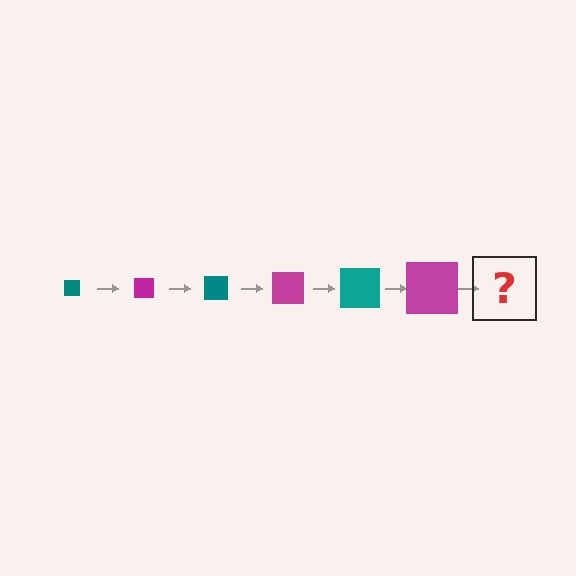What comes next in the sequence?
The next element should be a teal square, larger than the previous one.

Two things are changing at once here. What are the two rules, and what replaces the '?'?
The two rules are that the square grows larger each step and the color cycles through teal and magenta. The '?' should be a teal square, larger than the previous one.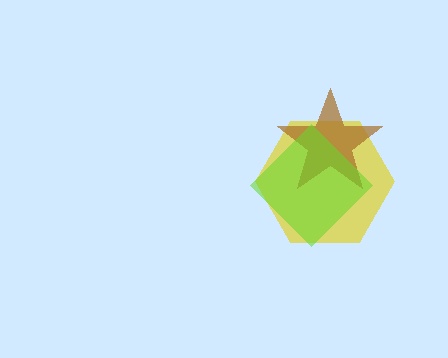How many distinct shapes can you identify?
There are 3 distinct shapes: a yellow hexagon, a brown star, a lime diamond.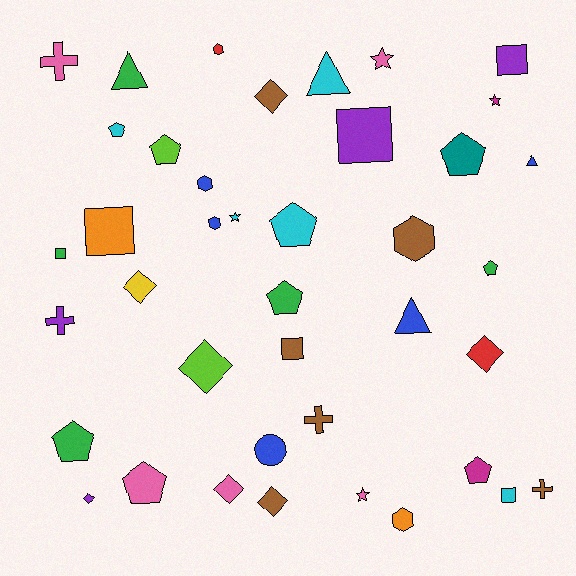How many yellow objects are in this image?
There is 1 yellow object.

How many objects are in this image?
There are 40 objects.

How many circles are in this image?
There is 1 circle.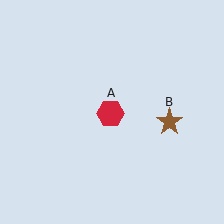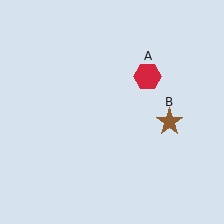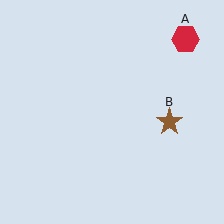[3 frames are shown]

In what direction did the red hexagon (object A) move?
The red hexagon (object A) moved up and to the right.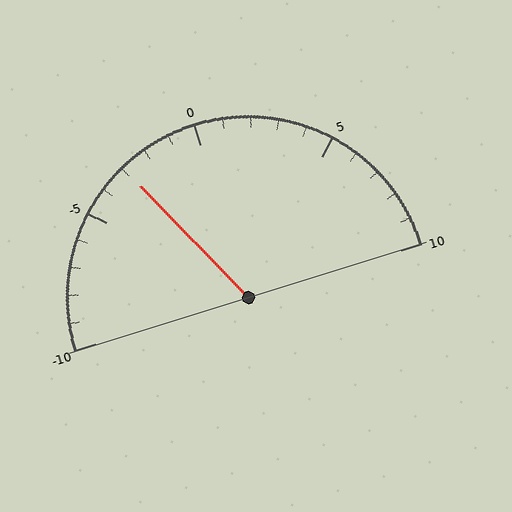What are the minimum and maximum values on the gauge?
The gauge ranges from -10 to 10.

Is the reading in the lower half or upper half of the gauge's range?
The reading is in the lower half of the range (-10 to 10).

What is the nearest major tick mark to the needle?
The nearest major tick mark is -5.